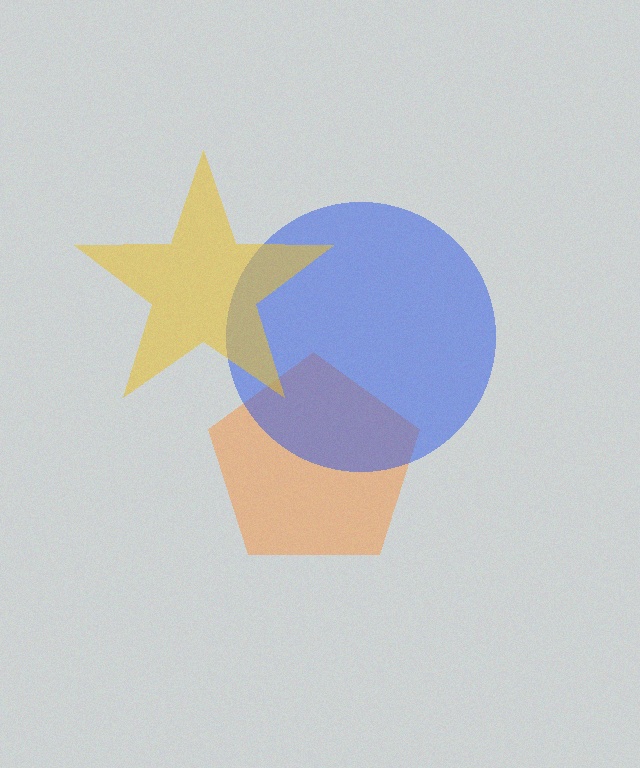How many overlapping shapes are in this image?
There are 3 overlapping shapes in the image.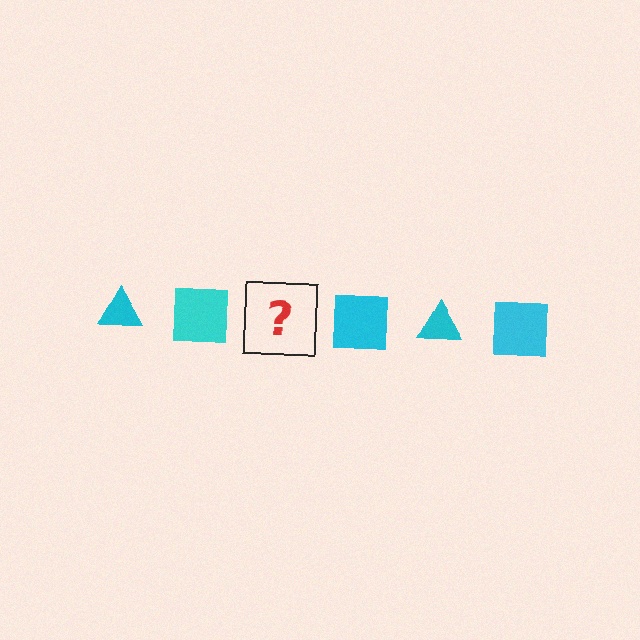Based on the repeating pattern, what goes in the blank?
The blank should be a cyan triangle.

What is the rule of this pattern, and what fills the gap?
The rule is that the pattern cycles through triangle, square shapes in cyan. The gap should be filled with a cyan triangle.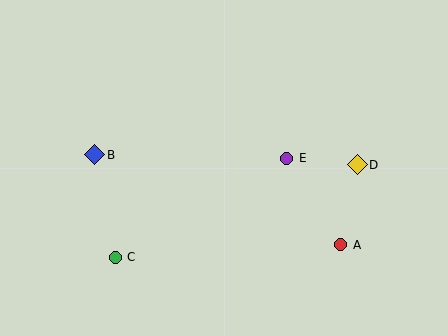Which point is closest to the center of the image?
Point E at (287, 158) is closest to the center.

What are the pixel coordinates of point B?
Point B is at (95, 155).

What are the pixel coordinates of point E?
Point E is at (287, 158).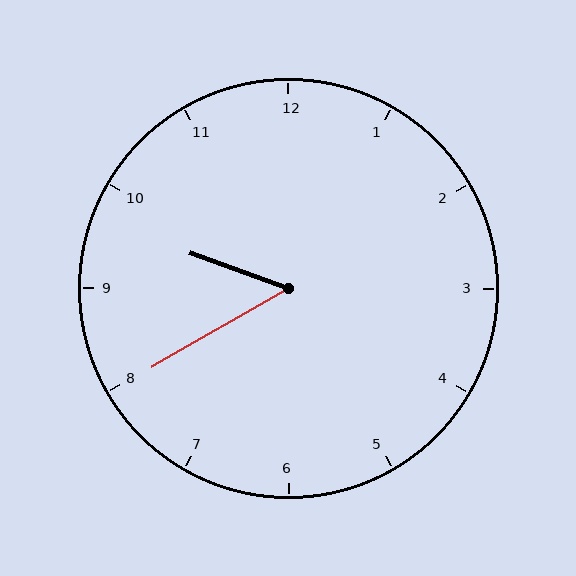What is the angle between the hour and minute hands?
Approximately 50 degrees.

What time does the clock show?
9:40.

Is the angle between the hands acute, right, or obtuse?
It is acute.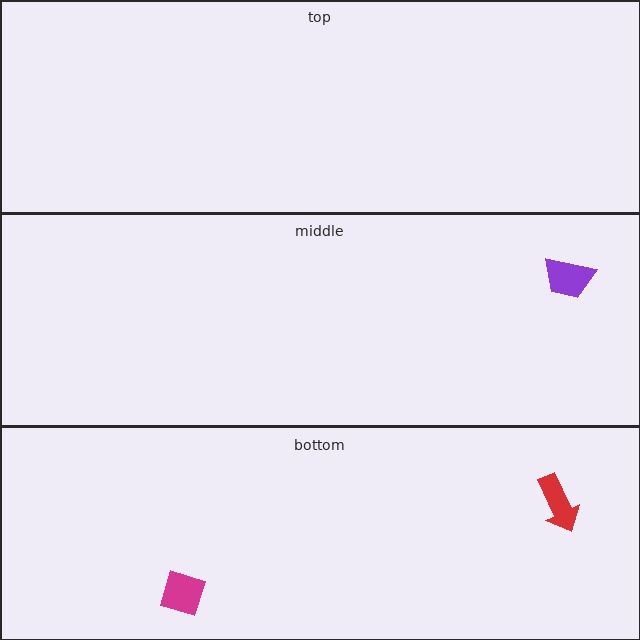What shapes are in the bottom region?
The red arrow, the magenta diamond.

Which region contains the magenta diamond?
The bottom region.